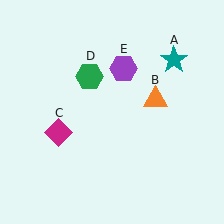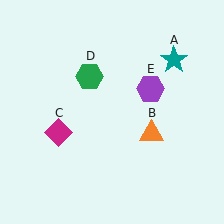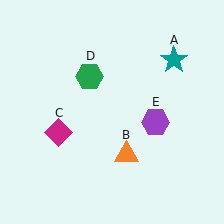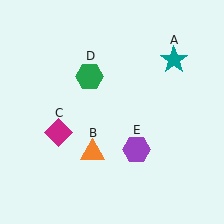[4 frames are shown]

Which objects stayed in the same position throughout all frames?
Teal star (object A) and magenta diamond (object C) and green hexagon (object D) remained stationary.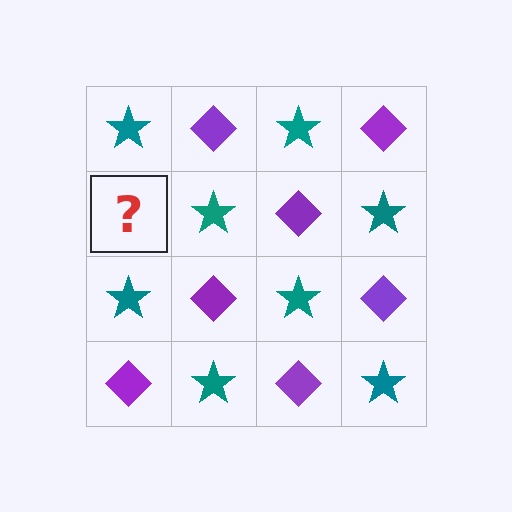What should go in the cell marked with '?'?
The missing cell should contain a purple diamond.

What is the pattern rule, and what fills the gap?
The rule is that it alternates teal star and purple diamond in a checkerboard pattern. The gap should be filled with a purple diamond.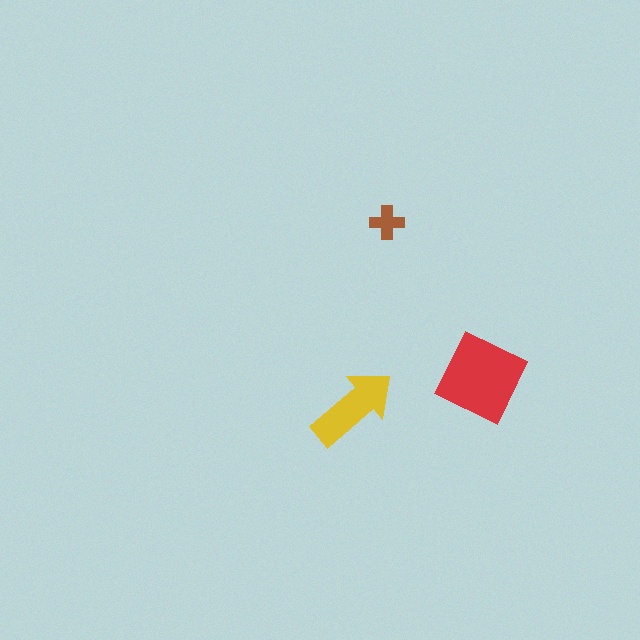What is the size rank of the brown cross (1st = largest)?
3rd.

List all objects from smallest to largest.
The brown cross, the yellow arrow, the red diamond.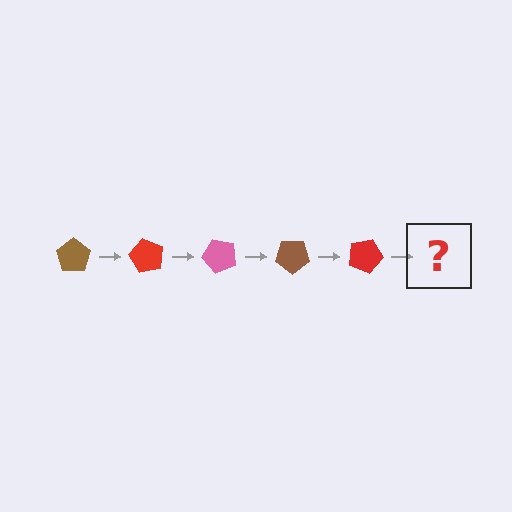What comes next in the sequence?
The next element should be a pink pentagon, rotated 300 degrees from the start.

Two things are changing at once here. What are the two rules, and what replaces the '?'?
The two rules are that it rotates 60 degrees each step and the color cycles through brown, red, and pink. The '?' should be a pink pentagon, rotated 300 degrees from the start.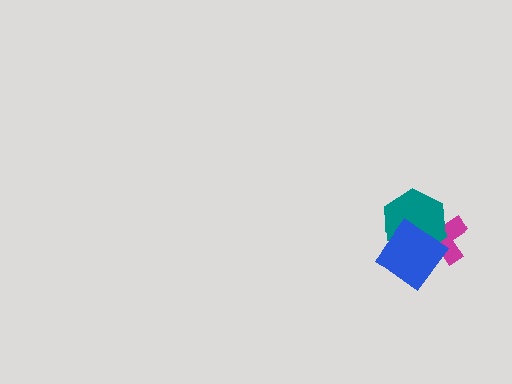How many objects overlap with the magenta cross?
2 objects overlap with the magenta cross.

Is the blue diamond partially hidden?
No, no other shape covers it.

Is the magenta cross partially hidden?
Yes, it is partially covered by another shape.